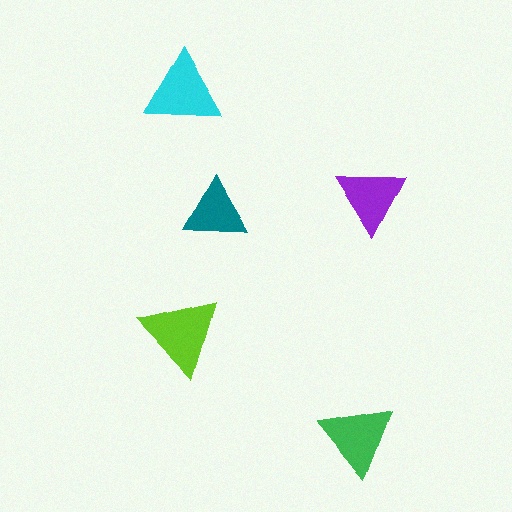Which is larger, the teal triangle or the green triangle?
The green one.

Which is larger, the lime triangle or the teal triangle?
The lime one.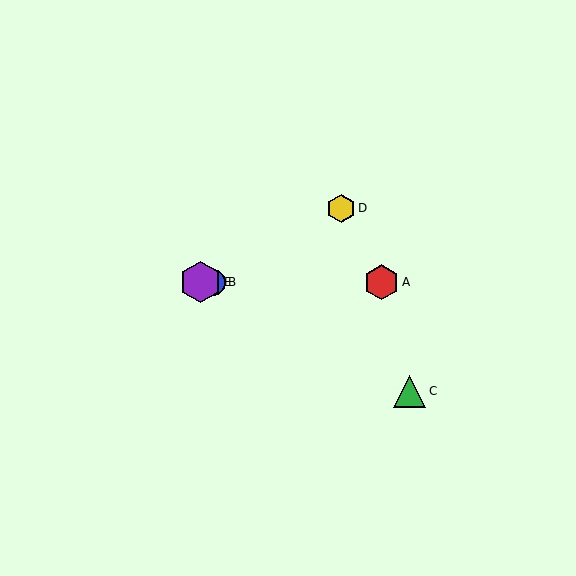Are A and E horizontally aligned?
Yes, both are at y≈282.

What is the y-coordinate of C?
Object C is at y≈391.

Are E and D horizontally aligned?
No, E is at y≈282 and D is at y≈208.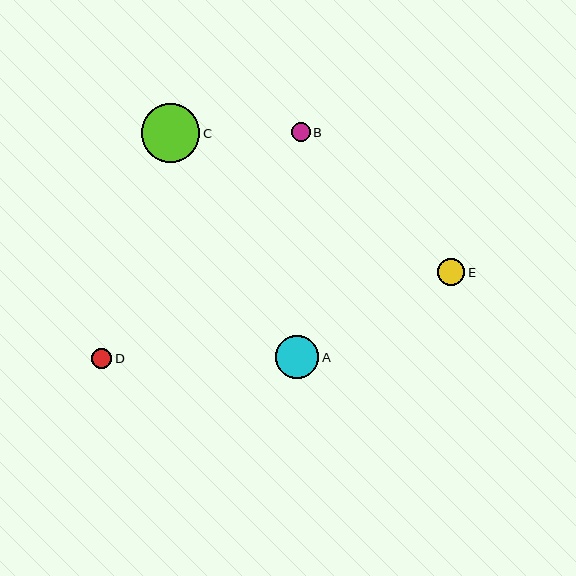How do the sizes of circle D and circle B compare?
Circle D and circle B are approximately the same size.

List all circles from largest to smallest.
From largest to smallest: C, A, E, D, B.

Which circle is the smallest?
Circle B is the smallest with a size of approximately 19 pixels.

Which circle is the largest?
Circle C is the largest with a size of approximately 58 pixels.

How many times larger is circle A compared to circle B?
Circle A is approximately 2.3 times the size of circle B.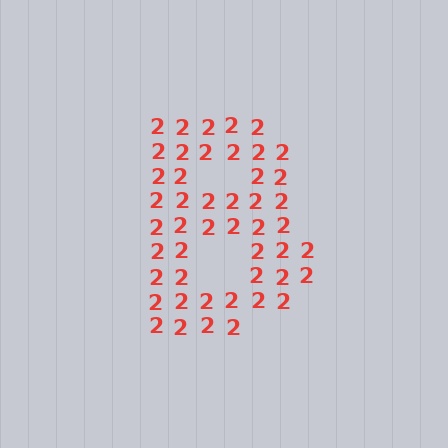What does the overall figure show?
The overall figure shows the letter B.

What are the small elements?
The small elements are digit 2's.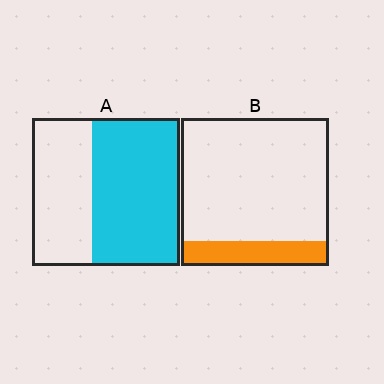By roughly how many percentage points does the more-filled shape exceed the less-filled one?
By roughly 45 percentage points (A over B).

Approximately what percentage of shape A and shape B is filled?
A is approximately 60% and B is approximately 15%.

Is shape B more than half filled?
No.